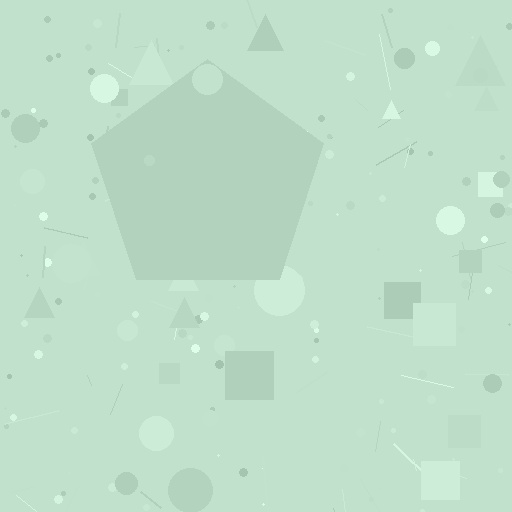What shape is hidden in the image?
A pentagon is hidden in the image.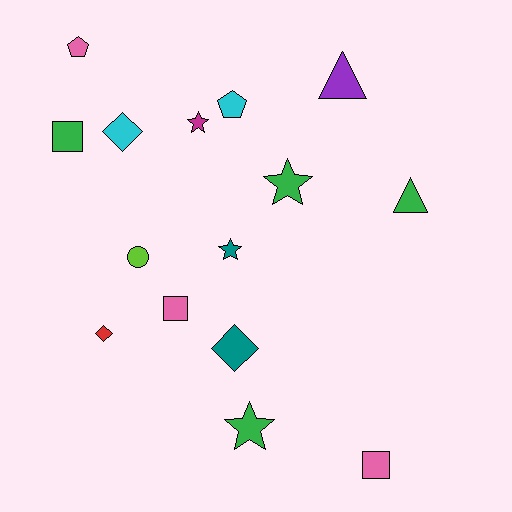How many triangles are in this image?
There are 2 triangles.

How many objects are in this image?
There are 15 objects.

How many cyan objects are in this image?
There are 2 cyan objects.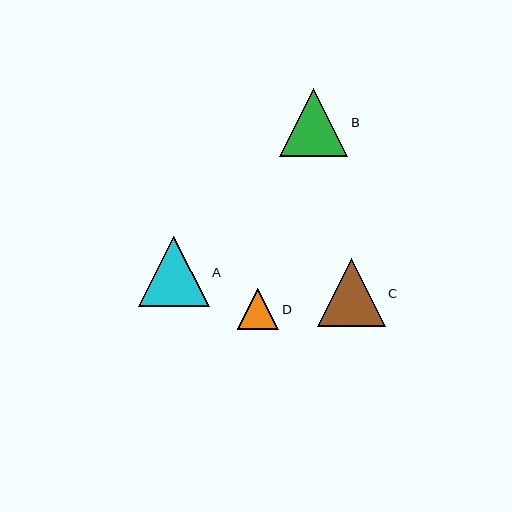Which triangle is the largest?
Triangle A is the largest with a size of approximately 71 pixels.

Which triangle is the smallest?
Triangle D is the smallest with a size of approximately 41 pixels.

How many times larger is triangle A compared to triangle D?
Triangle A is approximately 1.7 times the size of triangle D.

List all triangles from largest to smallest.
From largest to smallest: A, B, C, D.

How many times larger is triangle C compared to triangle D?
Triangle C is approximately 1.7 times the size of triangle D.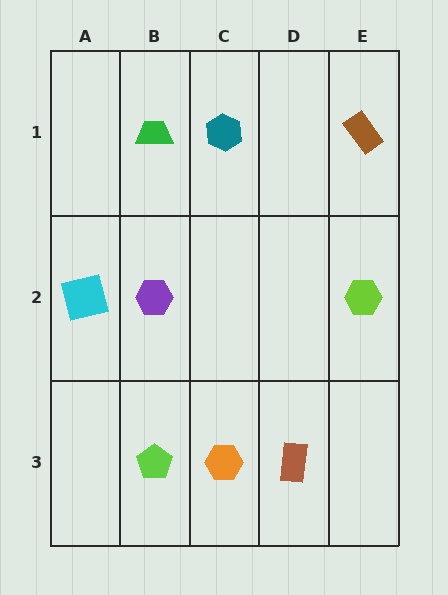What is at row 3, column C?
An orange hexagon.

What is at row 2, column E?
A lime hexagon.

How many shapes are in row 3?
3 shapes.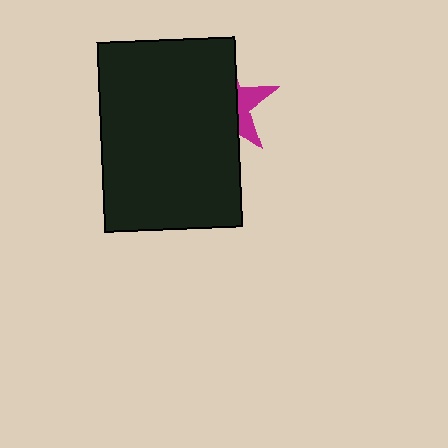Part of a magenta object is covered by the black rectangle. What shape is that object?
It is a star.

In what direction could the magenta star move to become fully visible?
The magenta star could move right. That would shift it out from behind the black rectangle entirely.